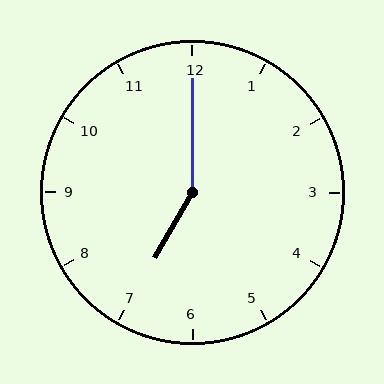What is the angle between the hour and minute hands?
Approximately 150 degrees.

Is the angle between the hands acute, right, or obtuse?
It is obtuse.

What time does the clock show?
7:00.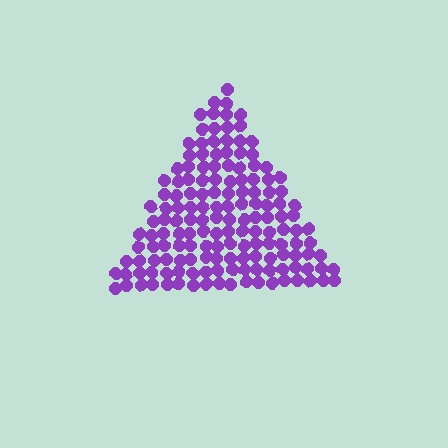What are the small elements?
The small elements are circles.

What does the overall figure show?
The overall figure shows a triangle.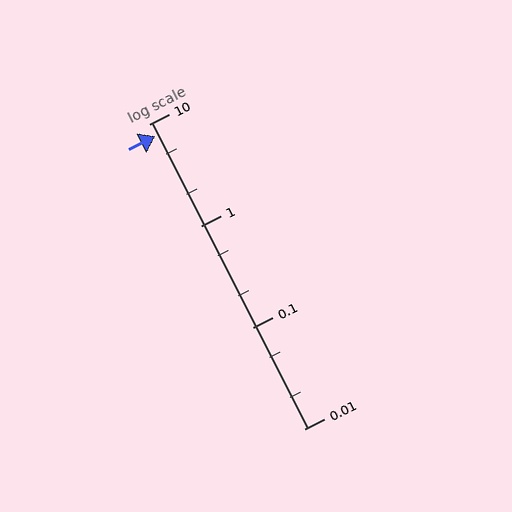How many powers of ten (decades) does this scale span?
The scale spans 3 decades, from 0.01 to 10.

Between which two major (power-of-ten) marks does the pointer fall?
The pointer is between 1 and 10.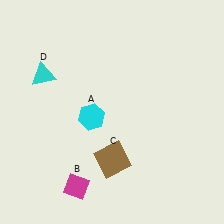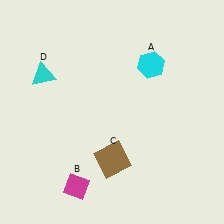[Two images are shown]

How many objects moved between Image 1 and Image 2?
1 object moved between the two images.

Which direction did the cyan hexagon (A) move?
The cyan hexagon (A) moved right.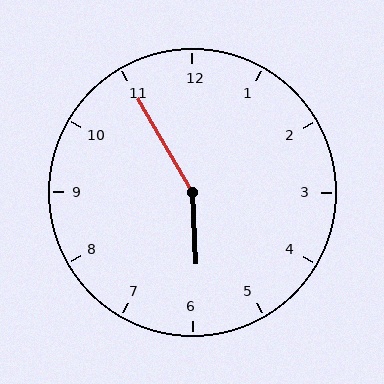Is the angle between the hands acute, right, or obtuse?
It is obtuse.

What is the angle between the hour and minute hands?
Approximately 152 degrees.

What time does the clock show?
5:55.